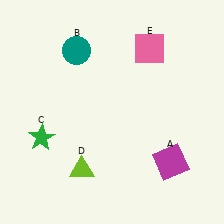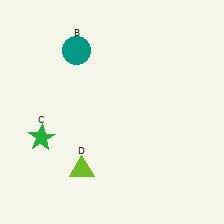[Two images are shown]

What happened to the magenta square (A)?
The magenta square (A) was removed in Image 2. It was in the bottom-right area of Image 1.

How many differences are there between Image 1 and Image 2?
There are 2 differences between the two images.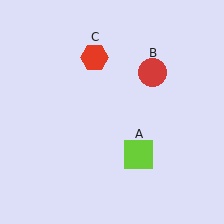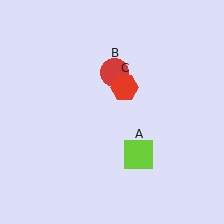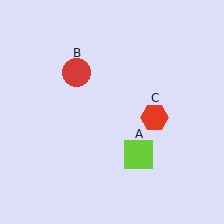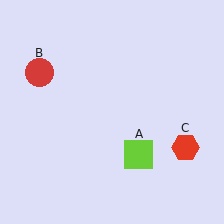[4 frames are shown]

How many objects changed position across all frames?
2 objects changed position: red circle (object B), red hexagon (object C).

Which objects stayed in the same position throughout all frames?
Lime square (object A) remained stationary.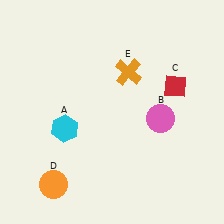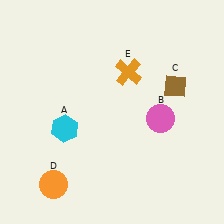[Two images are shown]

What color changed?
The diamond (C) changed from red in Image 1 to brown in Image 2.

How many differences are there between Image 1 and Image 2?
There is 1 difference between the two images.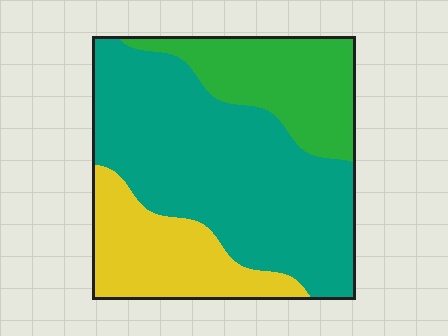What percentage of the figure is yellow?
Yellow takes up between a sixth and a third of the figure.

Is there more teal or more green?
Teal.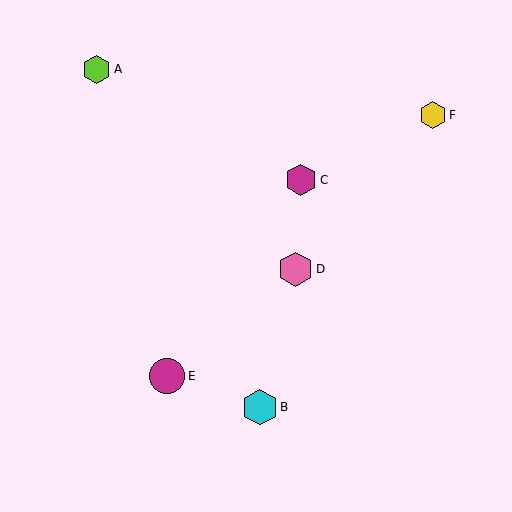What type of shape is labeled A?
Shape A is a lime hexagon.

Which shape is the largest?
The magenta circle (labeled E) is the largest.